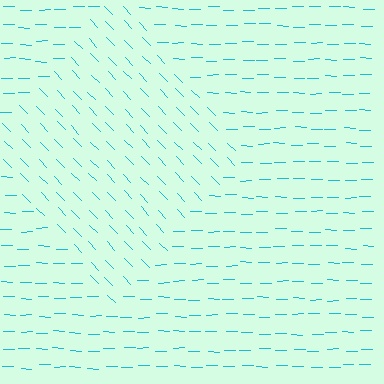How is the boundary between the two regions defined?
The boundary is defined purely by a change in line orientation (approximately 45 degrees difference). All lines are the same color and thickness.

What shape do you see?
I see a diamond.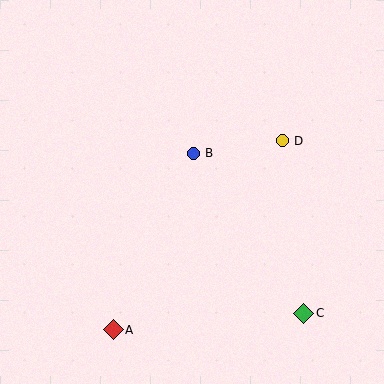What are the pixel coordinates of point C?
Point C is at (304, 313).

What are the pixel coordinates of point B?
Point B is at (193, 153).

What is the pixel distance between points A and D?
The distance between A and D is 254 pixels.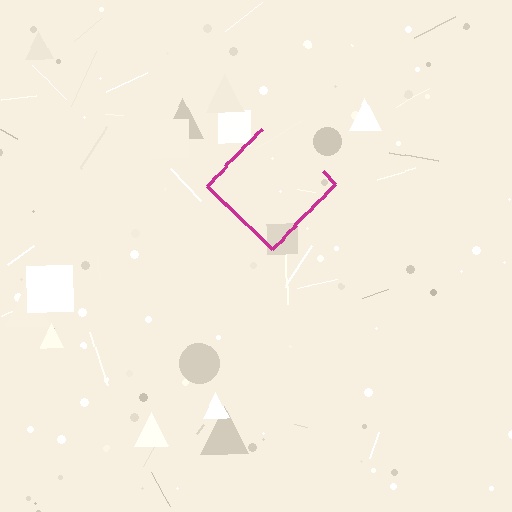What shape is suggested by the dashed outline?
The dashed outline suggests a diamond.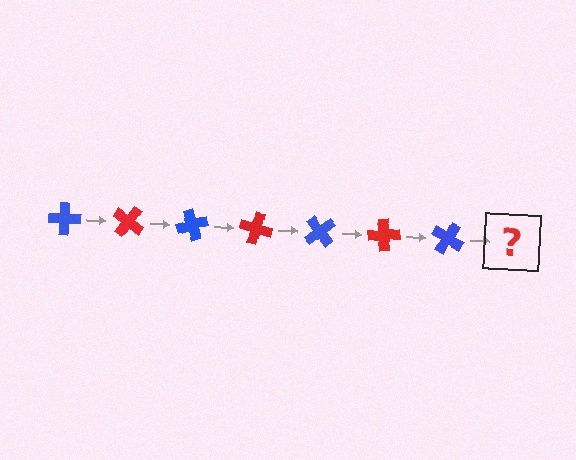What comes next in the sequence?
The next element should be a red cross, rotated 245 degrees from the start.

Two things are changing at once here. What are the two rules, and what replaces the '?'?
The two rules are that it rotates 35 degrees each step and the color cycles through blue and red. The '?' should be a red cross, rotated 245 degrees from the start.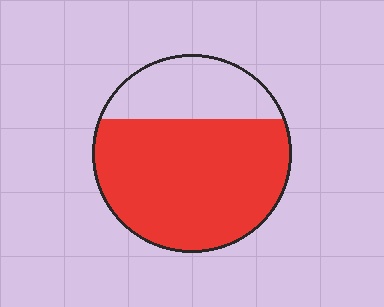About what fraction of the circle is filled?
About three quarters (3/4).